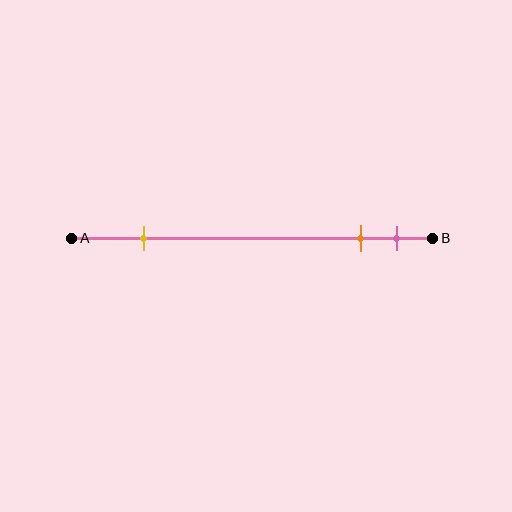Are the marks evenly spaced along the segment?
No, the marks are not evenly spaced.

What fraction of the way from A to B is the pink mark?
The pink mark is approximately 90% (0.9) of the way from A to B.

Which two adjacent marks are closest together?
The orange and pink marks are the closest adjacent pair.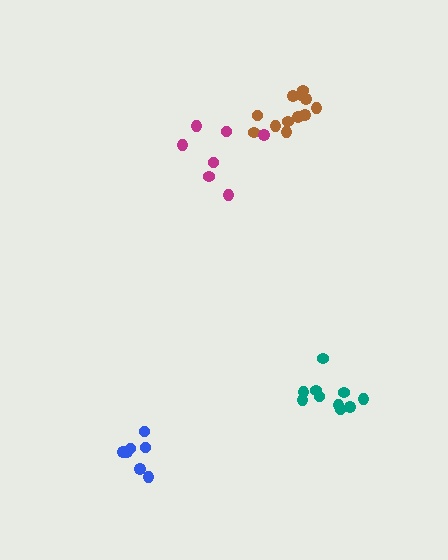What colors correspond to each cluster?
The clusters are colored: teal, brown, blue, magenta.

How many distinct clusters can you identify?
There are 4 distinct clusters.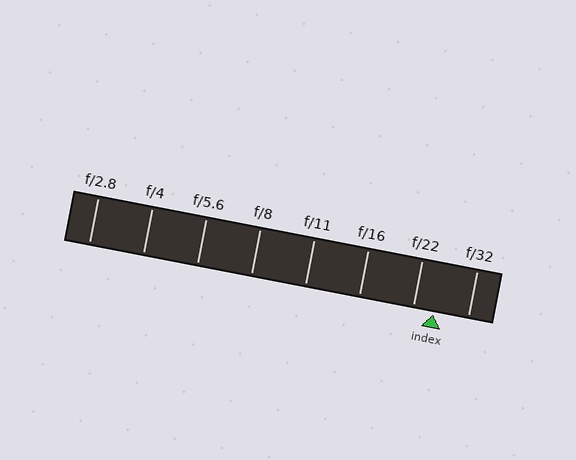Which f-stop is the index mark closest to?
The index mark is closest to f/22.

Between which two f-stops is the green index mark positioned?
The index mark is between f/22 and f/32.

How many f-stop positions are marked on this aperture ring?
There are 8 f-stop positions marked.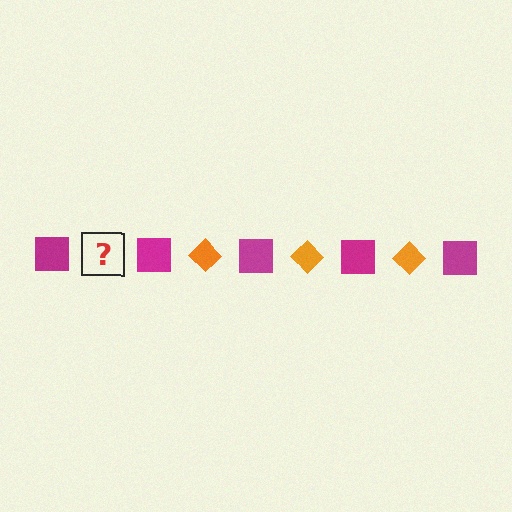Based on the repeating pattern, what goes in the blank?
The blank should be an orange diamond.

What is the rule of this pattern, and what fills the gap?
The rule is that the pattern alternates between magenta square and orange diamond. The gap should be filled with an orange diamond.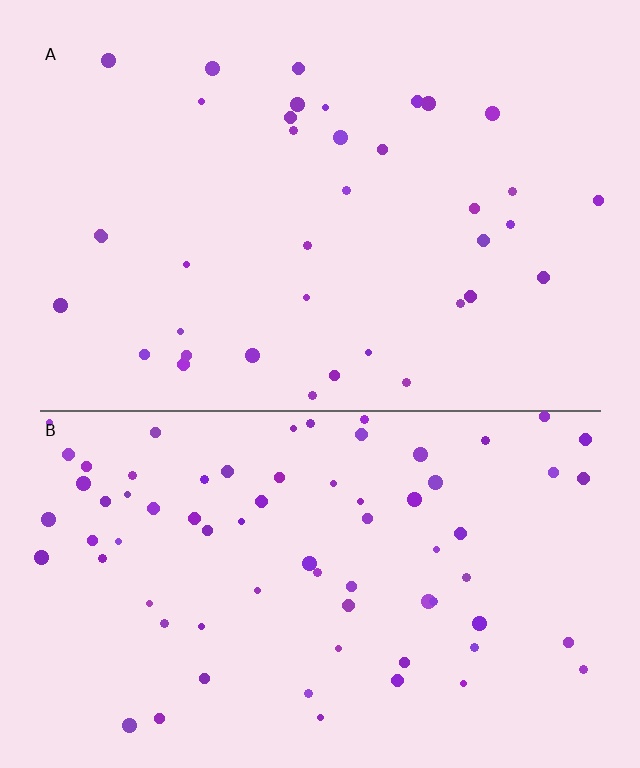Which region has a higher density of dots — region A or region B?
B (the bottom).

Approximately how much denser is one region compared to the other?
Approximately 2.0× — region B over region A.